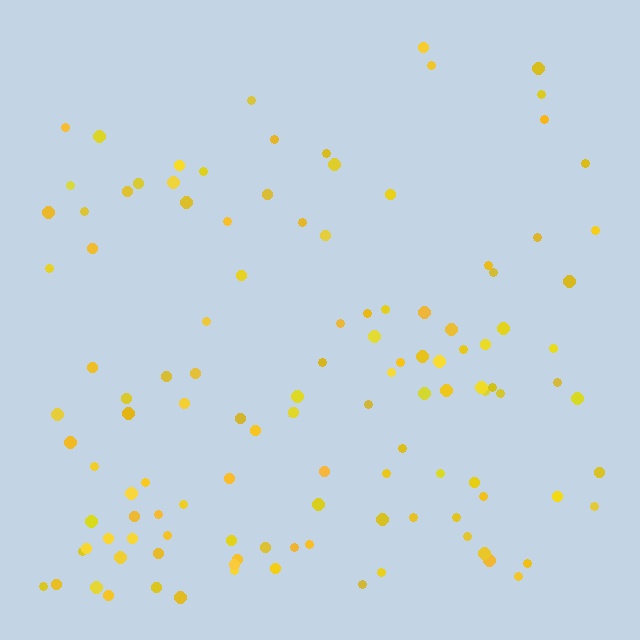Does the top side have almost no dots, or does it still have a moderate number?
Still a moderate number, just noticeably fewer than the bottom.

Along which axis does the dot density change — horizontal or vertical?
Vertical.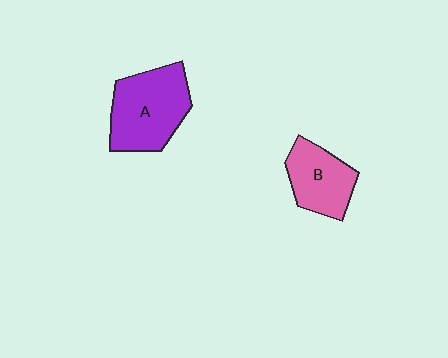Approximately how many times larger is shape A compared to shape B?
Approximately 1.4 times.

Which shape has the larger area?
Shape A (purple).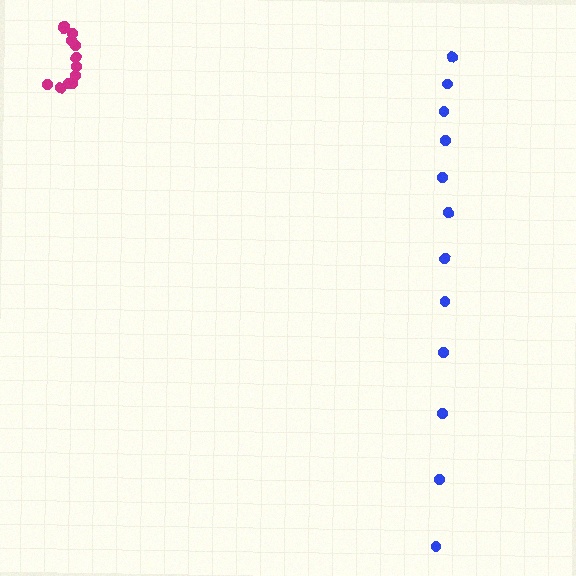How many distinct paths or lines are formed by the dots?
There are 2 distinct paths.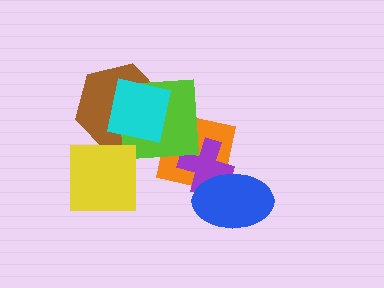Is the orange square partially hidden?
Yes, it is partially covered by another shape.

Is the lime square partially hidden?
Yes, it is partially covered by another shape.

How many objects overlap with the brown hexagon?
2 objects overlap with the brown hexagon.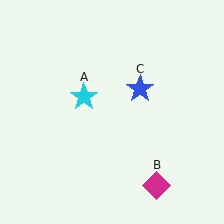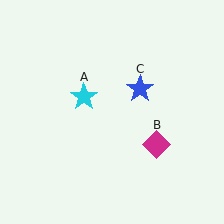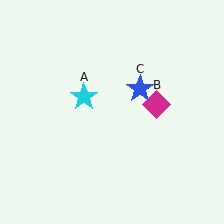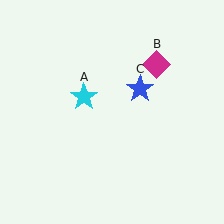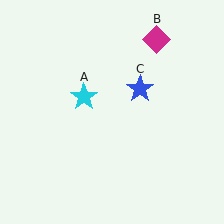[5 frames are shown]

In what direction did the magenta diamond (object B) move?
The magenta diamond (object B) moved up.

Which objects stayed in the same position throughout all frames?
Cyan star (object A) and blue star (object C) remained stationary.